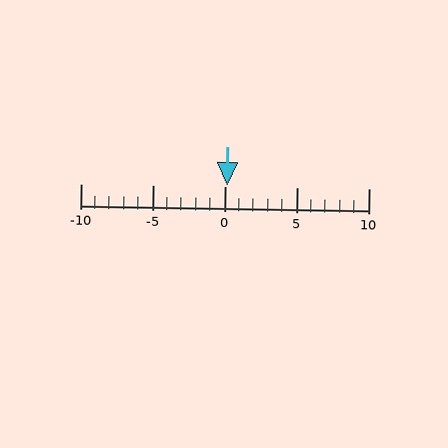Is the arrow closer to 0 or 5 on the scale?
The arrow is closer to 0.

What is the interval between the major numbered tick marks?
The major tick marks are spaced 5 units apart.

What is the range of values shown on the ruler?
The ruler shows values from -10 to 10.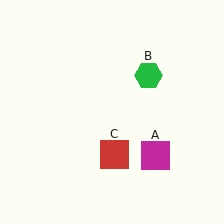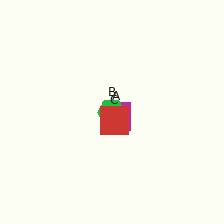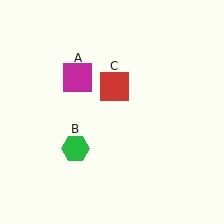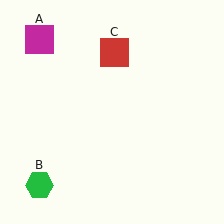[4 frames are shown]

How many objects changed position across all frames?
3 objects changed position: magenta square (object A), green hexagon (object B), red square (object C).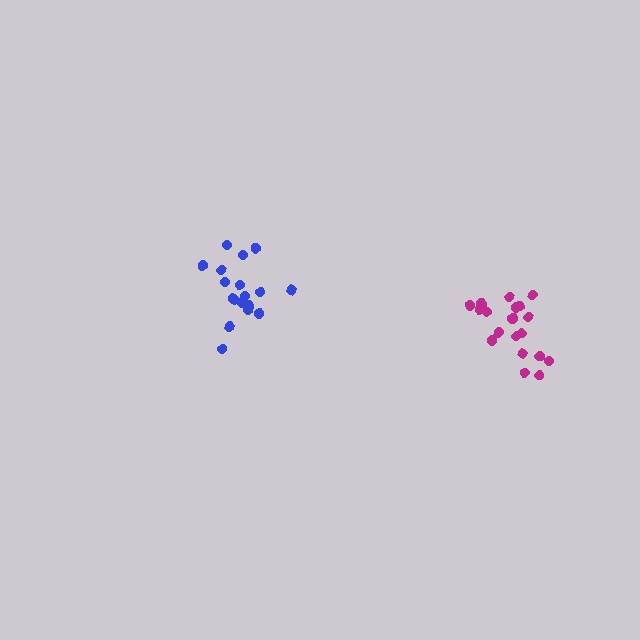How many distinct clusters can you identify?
There are 2 distinct clusters.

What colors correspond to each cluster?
The clusters are colored: blue, magenta.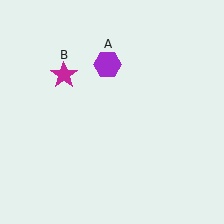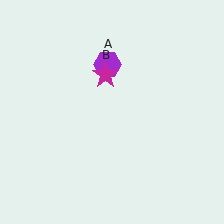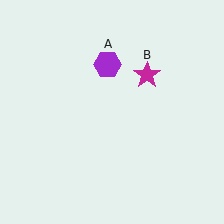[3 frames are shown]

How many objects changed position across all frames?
1 object changed position: magenta star (object B).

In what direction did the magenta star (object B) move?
The magenta star (object B) moved right.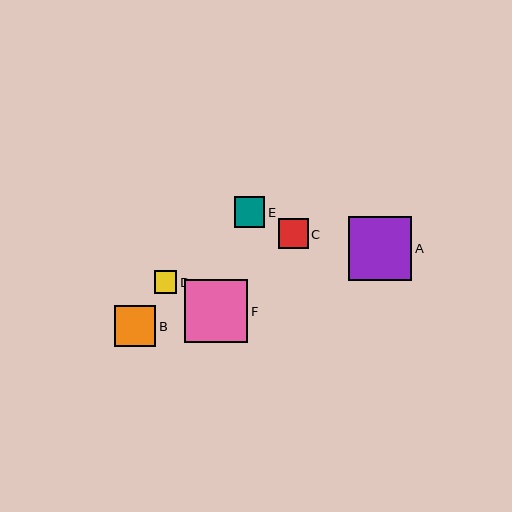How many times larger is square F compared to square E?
Square F is approximately 2.1 times the size of square E.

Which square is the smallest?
Square D is the smallest with a size of approximately 23 pixels.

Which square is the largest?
Square A is the largest with a size of approximately 64 pixels.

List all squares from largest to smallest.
From largest to smallest: A, F, B, E, C, D.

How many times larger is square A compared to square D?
Square A is approximately 2.8 times the size of square D.